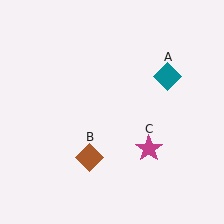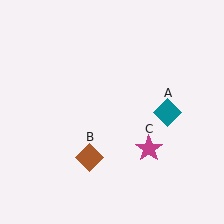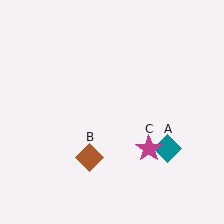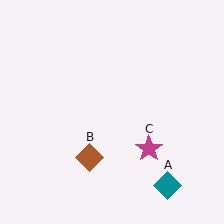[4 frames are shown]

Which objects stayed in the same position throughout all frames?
Brown diamond (object B) and magenta star (object C) remained stationary.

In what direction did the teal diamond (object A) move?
The teal diamond (object A) moved down.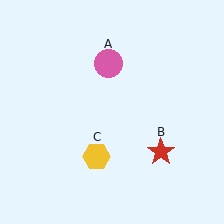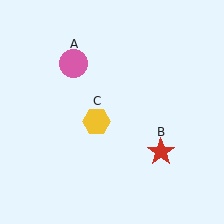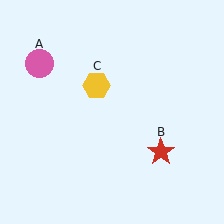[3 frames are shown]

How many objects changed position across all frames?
2 objects changed position: pink circle (object A), yellow hexagon (object C).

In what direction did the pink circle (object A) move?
The pink circle (object A) moved left.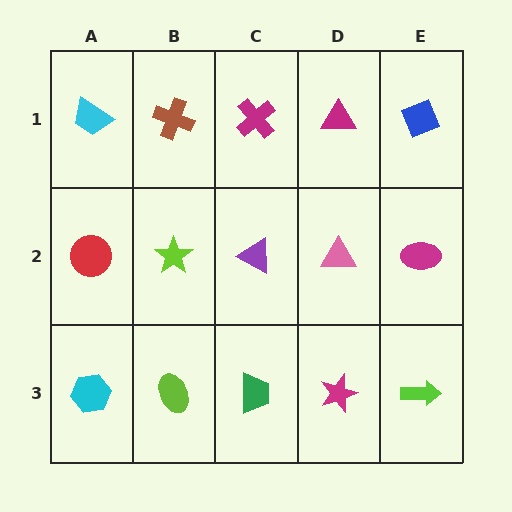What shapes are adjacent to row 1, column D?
A pink triangle (row 2, column D), a magenta cross (row 1, column C), a blue diamond (row 1, column E).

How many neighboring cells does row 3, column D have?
3.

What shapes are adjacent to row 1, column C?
A purple triangle (row 2, column C), a brown cross (row 1, column B), a magenta triangle (row 1, column D).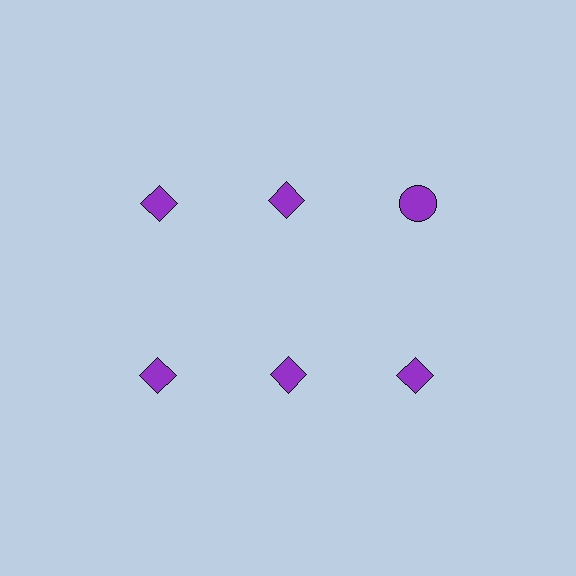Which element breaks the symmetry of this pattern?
The purple circle in the top row, center column breaks the symmetry. All other shapes are purple diamonds.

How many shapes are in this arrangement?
There are 6 shapes arranged in a grid pattern.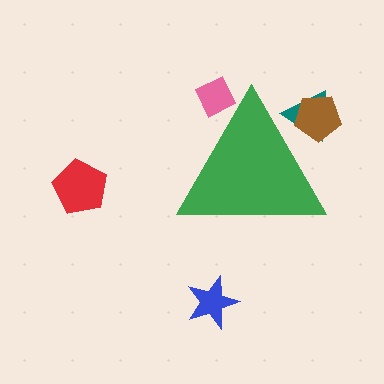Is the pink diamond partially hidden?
Yes, the pink diamond is partially hidden behind the green triangle.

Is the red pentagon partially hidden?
No, the red pentagon is fully visible.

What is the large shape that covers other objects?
A green triangle.